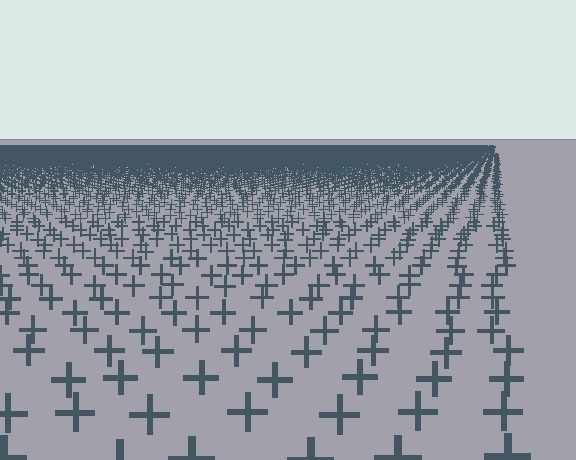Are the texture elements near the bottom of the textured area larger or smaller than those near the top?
Larger. Near the bottom, elements are closer to the viewer and appear at a bigger on-screen size.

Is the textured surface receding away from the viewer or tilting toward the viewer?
The surface is receding away from the viewer. Texture elements get smaller and denser toward the top.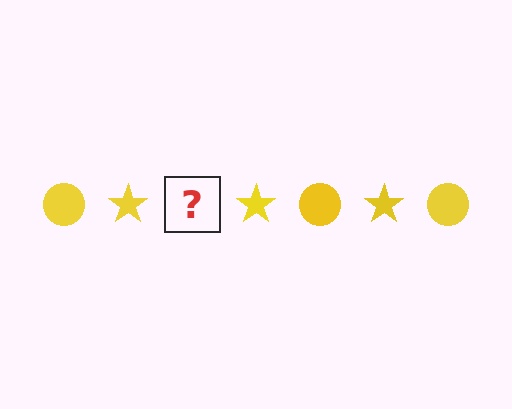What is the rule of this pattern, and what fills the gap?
The rule is that the pattern cycles through circle, star shapes in yellow. The gap should be filled with a yellow circle.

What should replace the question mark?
The question mark should be replaced with a yellow circle.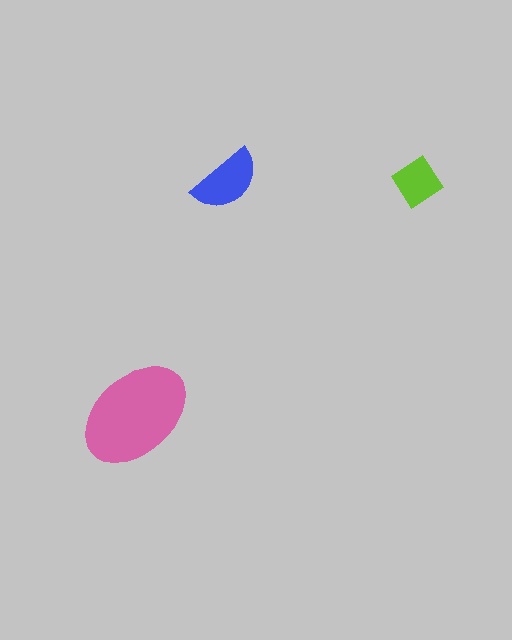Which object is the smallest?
The lime diamond.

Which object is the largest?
The pink ellipse.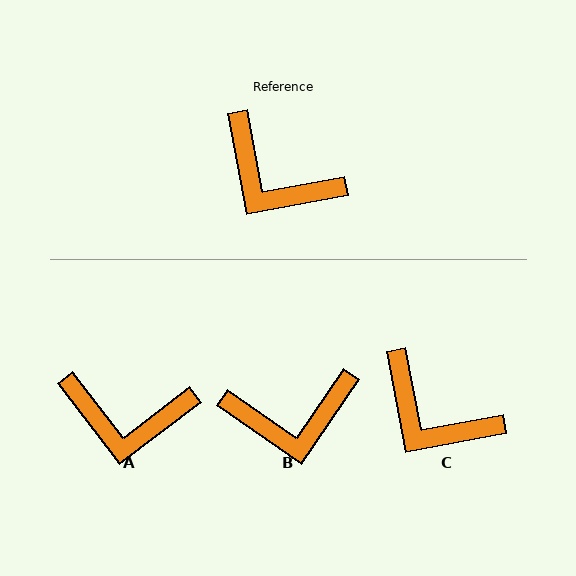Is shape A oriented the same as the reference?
No, it is off by about 27 degrees.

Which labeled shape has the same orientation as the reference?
C.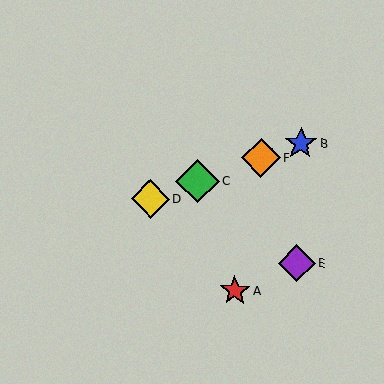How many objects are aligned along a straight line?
4 objects (B, C, D, F) are aligned along a straight line.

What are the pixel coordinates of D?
Object D is at (150, 199).